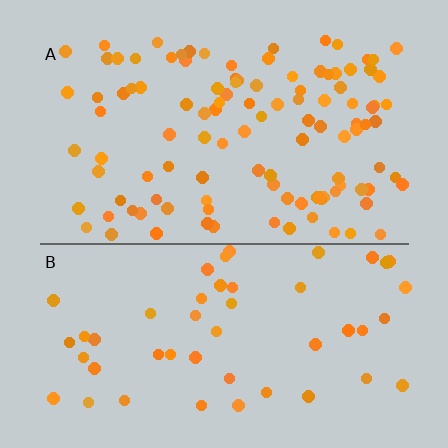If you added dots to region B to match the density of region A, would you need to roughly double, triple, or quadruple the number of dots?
Approximately double.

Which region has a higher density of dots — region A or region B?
A (the top).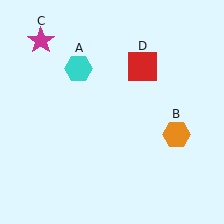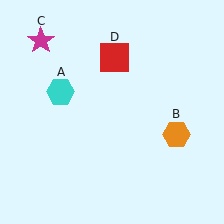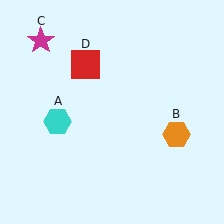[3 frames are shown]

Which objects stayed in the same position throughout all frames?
Orange hexagon (object B) and magenta star (object C) remained stationary.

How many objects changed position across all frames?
2 objects changed position: cyan hexagon (object A), red square (object D).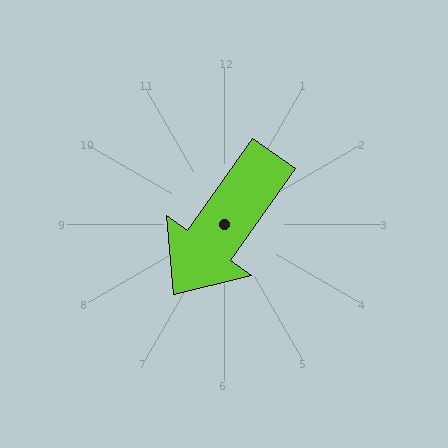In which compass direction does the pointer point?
Southwest.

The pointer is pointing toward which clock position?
Roughly 7 o'clock.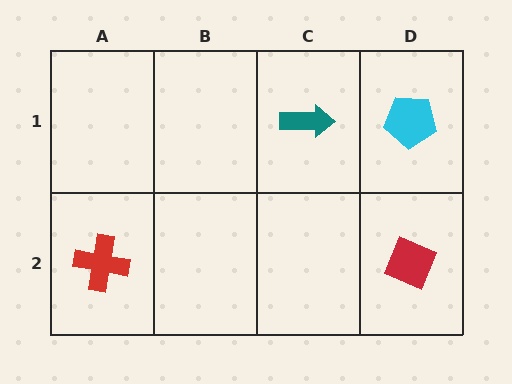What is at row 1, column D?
A cyan pentagon.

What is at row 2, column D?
A red diamond.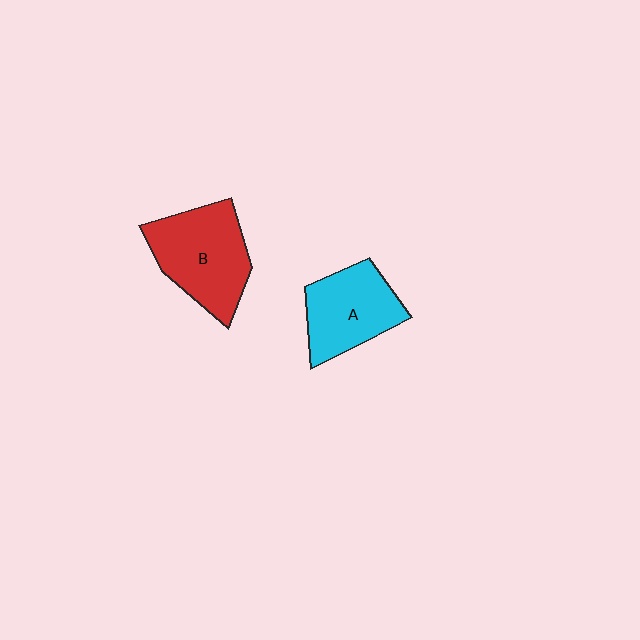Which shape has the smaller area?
Shape A (cyan).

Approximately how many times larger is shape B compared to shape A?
Approximately 1.2 times.